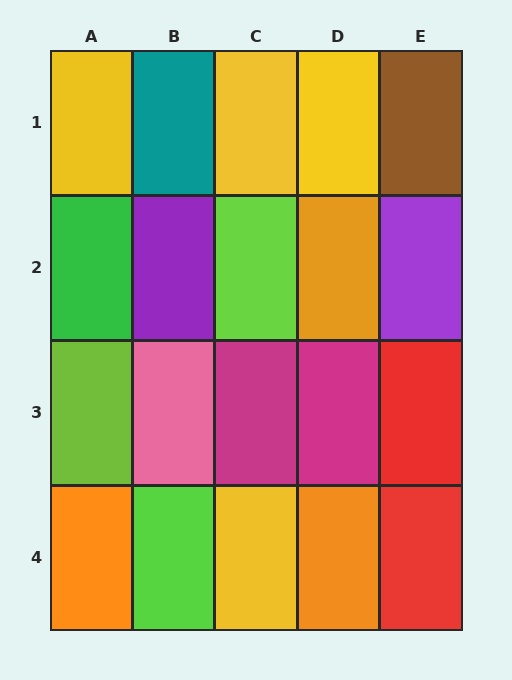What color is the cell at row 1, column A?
Yellow.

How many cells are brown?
1 cell is brown.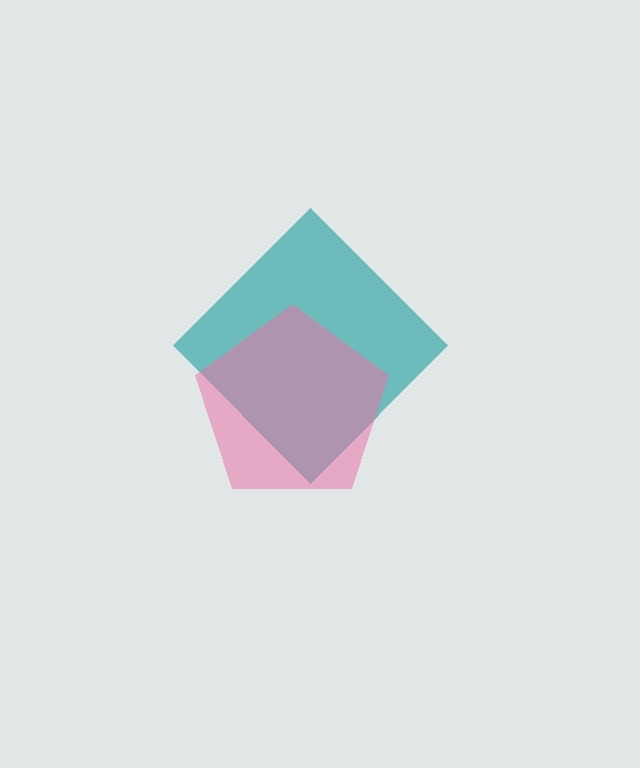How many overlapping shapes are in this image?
There are 2 overlapping shapes in the image.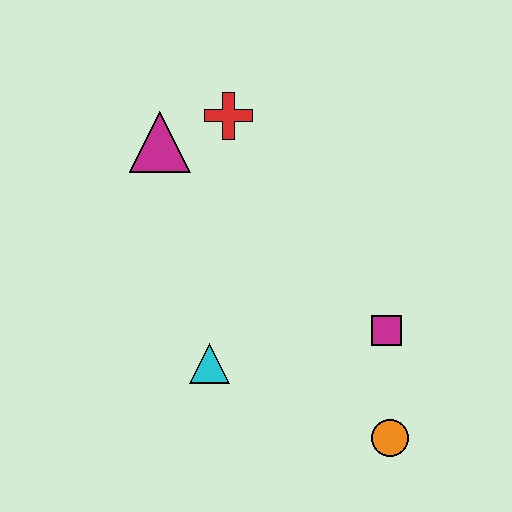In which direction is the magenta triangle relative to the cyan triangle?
The magenta triangle is above the cyan triangle.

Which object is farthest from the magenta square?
The magenta triangle is farthest from the magenta square.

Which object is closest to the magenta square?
The orange circle is closest to the magenta square.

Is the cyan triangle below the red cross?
Yes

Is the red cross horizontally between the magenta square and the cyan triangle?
Yes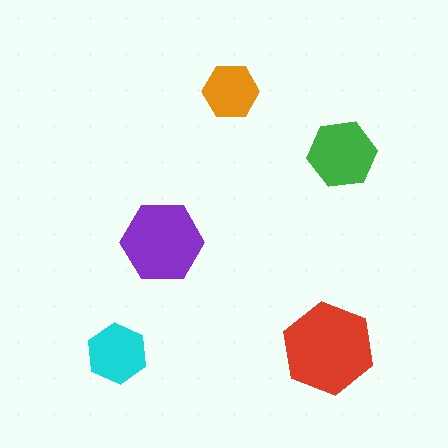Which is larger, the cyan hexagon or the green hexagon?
The green one.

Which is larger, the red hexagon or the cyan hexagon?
The red one.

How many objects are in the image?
There are 5 objects in the image.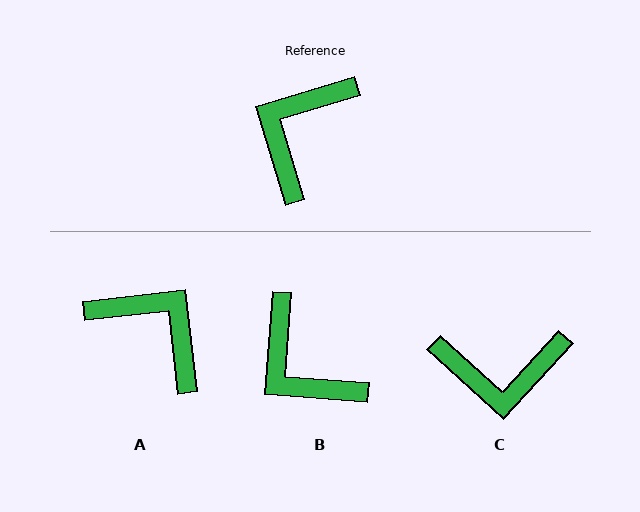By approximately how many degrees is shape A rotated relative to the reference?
Approximately 100 degrees clockwise.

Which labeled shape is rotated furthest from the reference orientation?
C, about 121 degrees away.